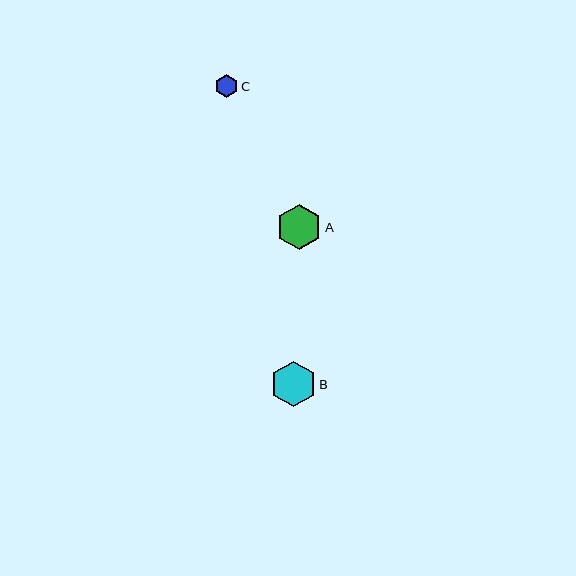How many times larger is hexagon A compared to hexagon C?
Hexagon A is approximately 2.0 times the size of hexagon C.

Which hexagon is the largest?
Hexagon B is the largest with a size of approximately 45 pixels.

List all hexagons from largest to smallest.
From largest to smallest: B, A, C.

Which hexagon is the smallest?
Hexagon C is the smallest with a size of approximately 23 pixels.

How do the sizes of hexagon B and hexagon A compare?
Hexagon B and hexagon A are approximately the same size.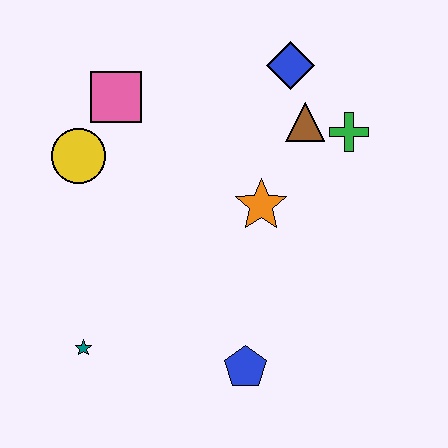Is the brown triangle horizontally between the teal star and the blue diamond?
No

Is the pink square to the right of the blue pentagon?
No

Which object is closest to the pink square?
The yellow circle is closest to the pink square.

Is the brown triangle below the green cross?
No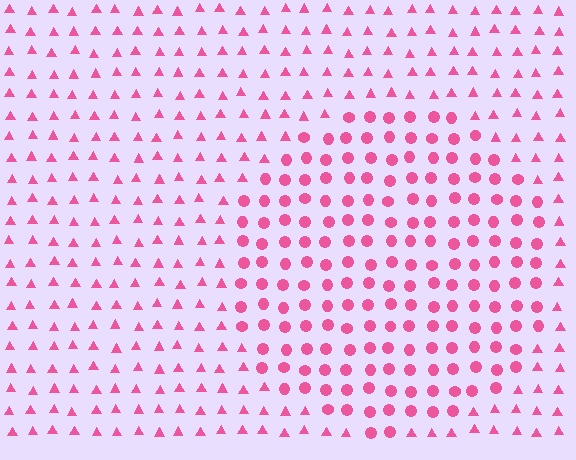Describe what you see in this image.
The image is filled with small pink elements arranged in a uniform grid. A circle-shaped region contains circles, while the surrounding area contains triangles. The boundary is defined purely by the change in element shape.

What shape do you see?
I see a circle.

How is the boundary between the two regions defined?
The boundary is defined by a change in element shape: circles inside vs. triangles outside. All elements share the same color and spacing.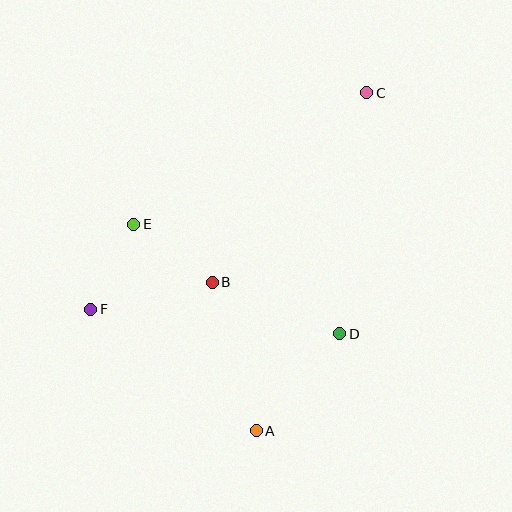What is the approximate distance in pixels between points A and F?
The distance between A and F is approximately 206 pixels.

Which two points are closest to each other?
Points E and F are closest to each other.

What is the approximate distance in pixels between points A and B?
The distance between A and B is approximately 155 pixels.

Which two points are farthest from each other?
Points A and C are farthest from each other.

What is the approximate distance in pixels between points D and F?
The distance between D and F is approximately 251 pixels.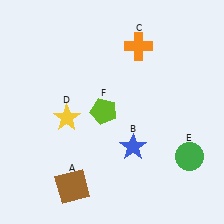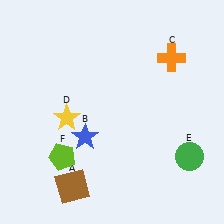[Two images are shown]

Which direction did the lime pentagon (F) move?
The lime pentagon (F) moved down.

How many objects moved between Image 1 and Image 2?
3 objects moved between the two images.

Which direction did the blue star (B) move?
The blue star (B) moved left.